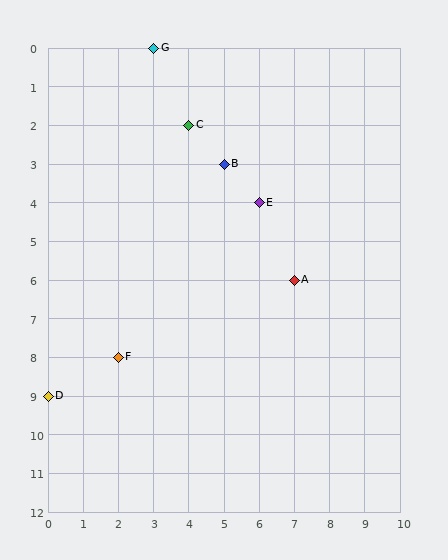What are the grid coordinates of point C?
Point C is at grid coordinates (4, 2).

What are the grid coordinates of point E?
Point E is at grid coordinates (6, 4).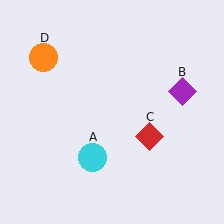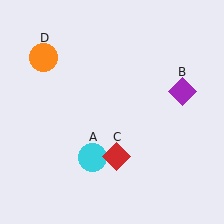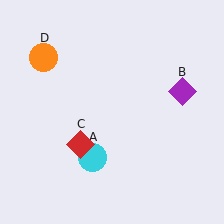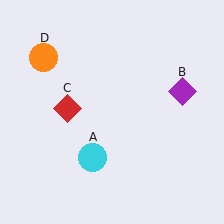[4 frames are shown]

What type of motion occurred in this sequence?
The red diamond (object C) rotated clockwise around the center of the scene.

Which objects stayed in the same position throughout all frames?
Cyan circle (object A) and purple diamond (object B) and orange circle (object D) remained stationary.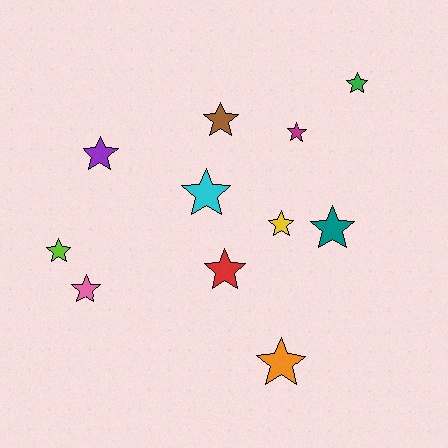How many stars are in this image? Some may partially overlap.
There are 11 stars.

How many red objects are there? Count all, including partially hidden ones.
There is 1 red object.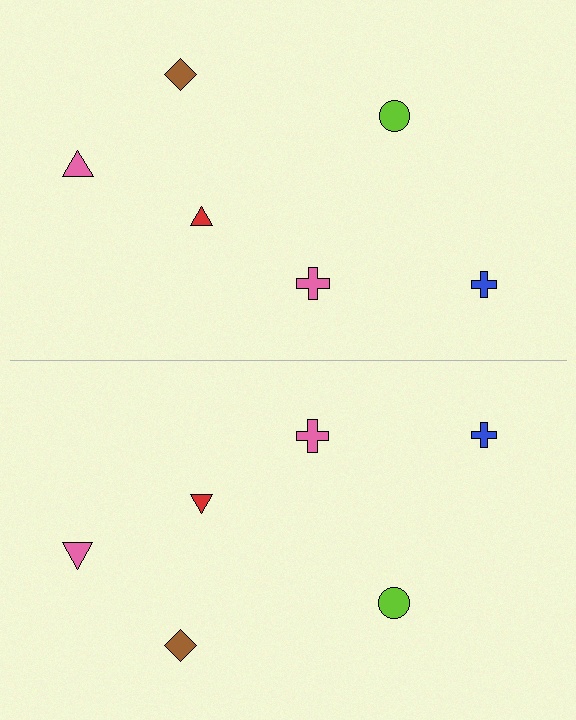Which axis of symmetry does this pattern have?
The pattern has a horizontal axis of symmetry running through the center of the image.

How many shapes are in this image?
There are 12 shapes in this image.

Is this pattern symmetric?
Yes, this pattern has bilateral (reflection) symmetry.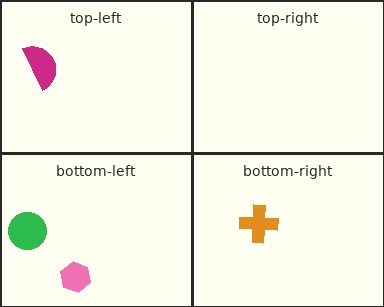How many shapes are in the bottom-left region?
2.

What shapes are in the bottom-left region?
The green circle, the pink hexagon.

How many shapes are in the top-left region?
1.